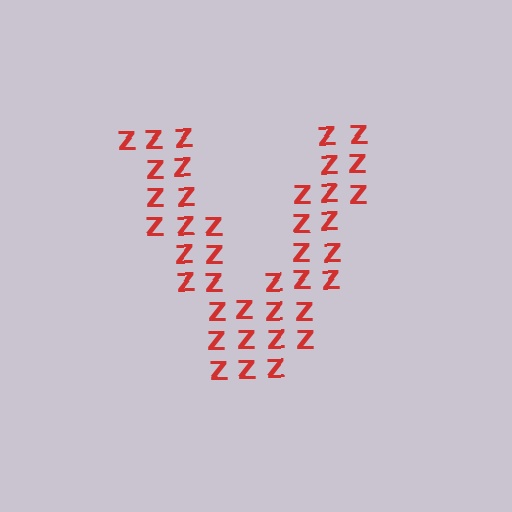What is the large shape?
The large shape is the letter V.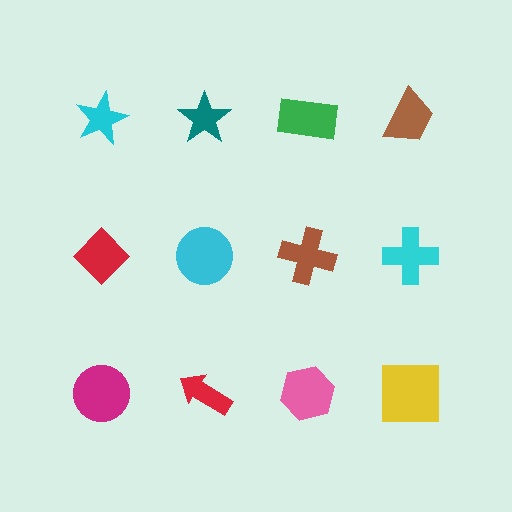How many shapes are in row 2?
4 shapes.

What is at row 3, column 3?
A pink hexagon.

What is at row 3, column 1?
A magenta circle.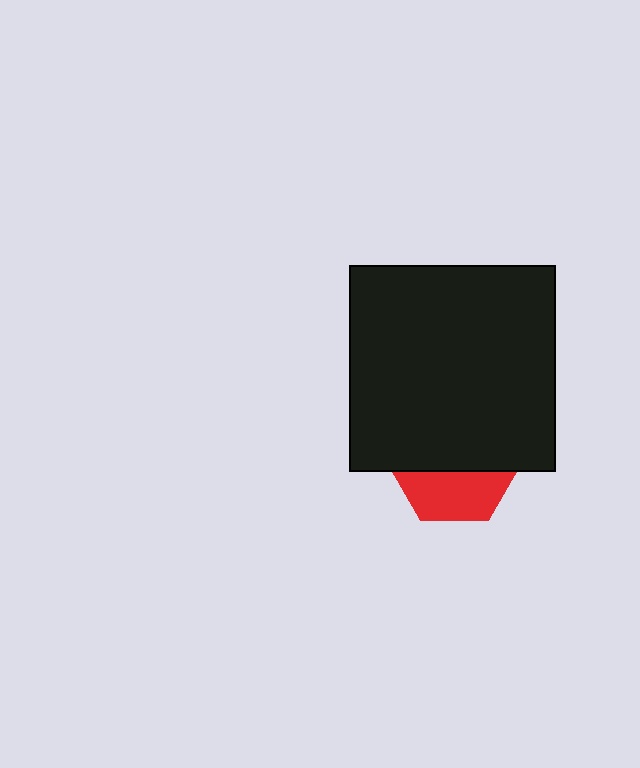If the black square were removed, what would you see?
You would see the complete red hexagon.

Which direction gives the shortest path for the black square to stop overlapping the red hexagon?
Moving up gives the shortest separation.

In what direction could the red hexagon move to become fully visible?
The red hexagon could move down. That would shift it out from behind the black square entirely.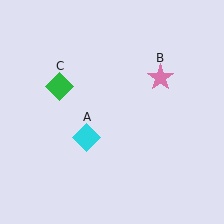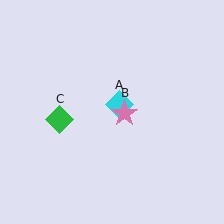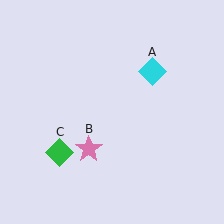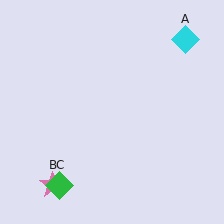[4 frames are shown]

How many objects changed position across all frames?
3 objects changed position: cyan diamond (object A), pink star (object B), green diamond (object C).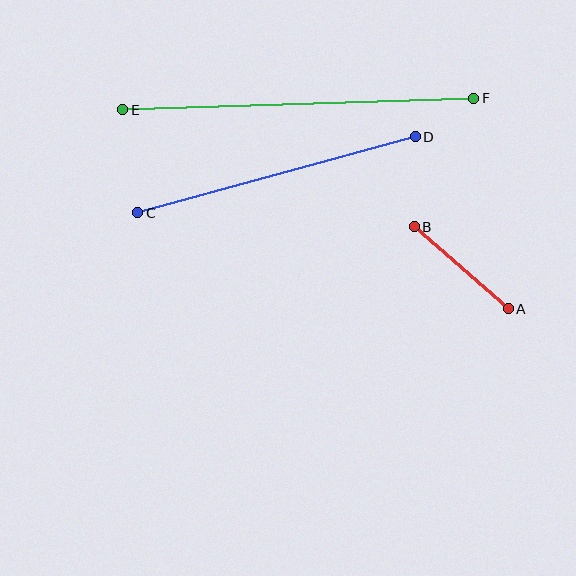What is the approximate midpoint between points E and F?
The midpoint is at approximately (298, 104) pixels.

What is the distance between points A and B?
The distance is approximately 125 pixels.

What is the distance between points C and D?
The distance is approximately 287 pixels.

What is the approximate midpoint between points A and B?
The midpoint is at approximately (461, 268) pixels.